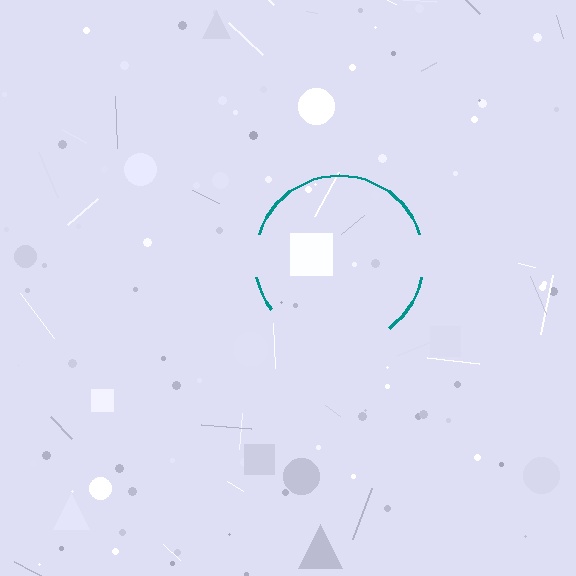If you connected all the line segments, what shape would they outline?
They would outline a circle.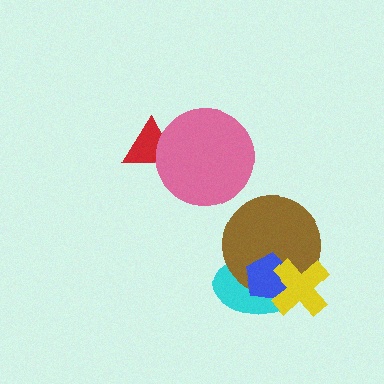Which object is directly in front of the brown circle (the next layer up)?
The blue pentagon is directly in front of the brown circle.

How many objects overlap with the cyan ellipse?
3 objects overlap with the cyan ellipse.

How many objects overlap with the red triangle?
1 object overlaps with the red triangle.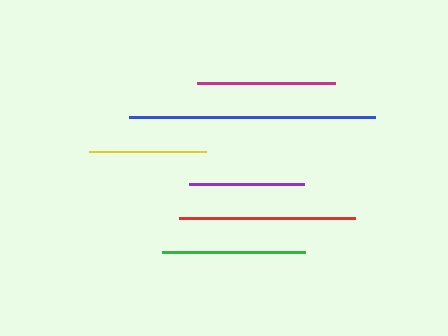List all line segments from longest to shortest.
From longest to shortest: blue, red, green, magenta, yellow, purple.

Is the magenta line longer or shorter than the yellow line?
The magenta line is longer than the yellow line.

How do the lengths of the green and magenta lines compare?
The green and magenta lines are approximately the same length.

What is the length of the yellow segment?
The yellow segment is approximately 117 pixels long.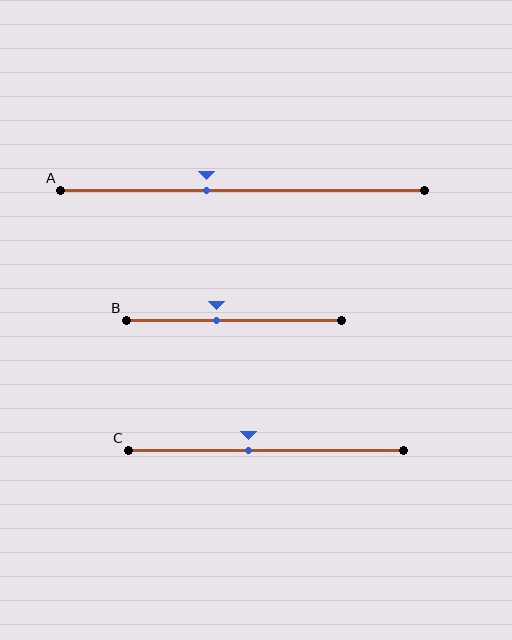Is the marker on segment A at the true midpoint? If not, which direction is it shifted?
No, the marker on segment A is shifted to the left by about 10% of the segment length.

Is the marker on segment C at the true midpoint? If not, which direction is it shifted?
No, the marker on segment C is shifted to the left by about 6% of the segment length.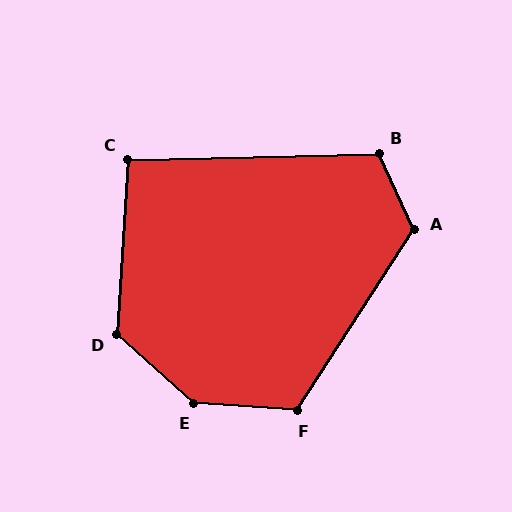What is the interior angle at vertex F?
Approximately 119 degrees (obtuse).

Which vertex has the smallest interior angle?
C, at approximately 95 degrees.